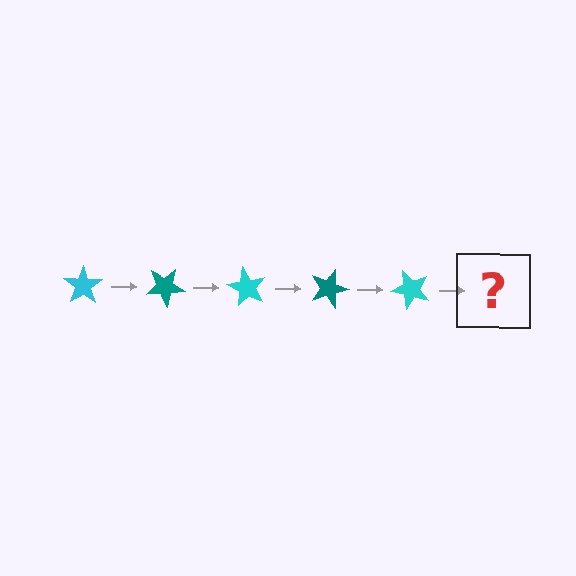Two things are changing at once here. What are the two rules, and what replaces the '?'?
The two rules are that it rotates 30 degrees each step and the color cycles through cyan and teal. The '?' should be a teal star, rotated 150 degrees from the start.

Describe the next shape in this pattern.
It should be a teal star, rotated 150 degrees from the start.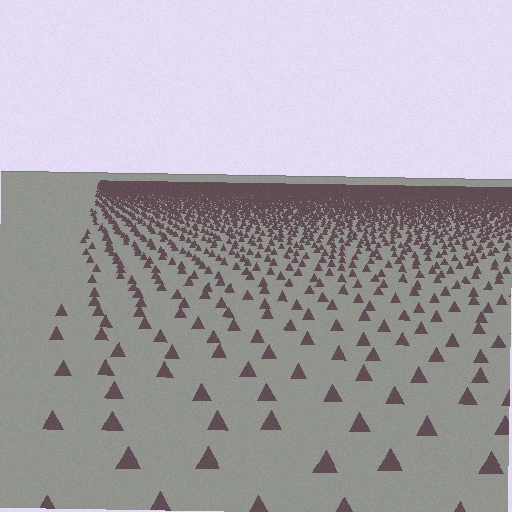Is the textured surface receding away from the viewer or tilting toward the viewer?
The surface is receding away from the viewer. Texture elements get smaller and denser toward the top.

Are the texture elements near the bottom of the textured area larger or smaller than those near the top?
Larger. Near the bottom, elements are closer to the viewer and appear at a bigger on-screen size.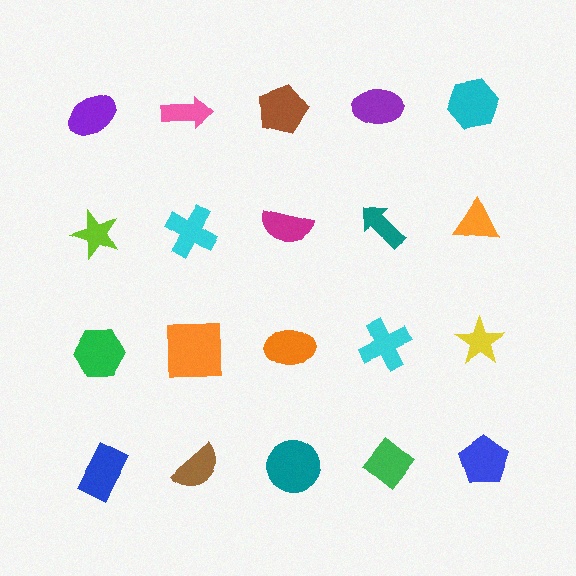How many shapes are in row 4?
5 shapes.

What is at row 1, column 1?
A purple ellipse.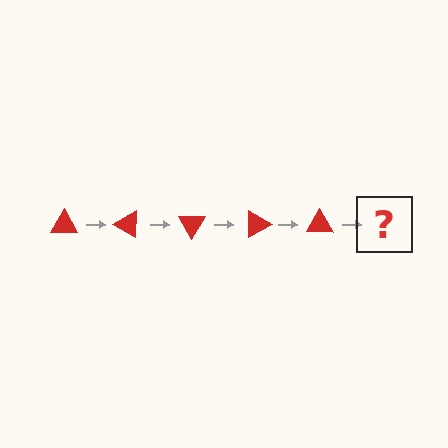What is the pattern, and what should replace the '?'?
The pattern is that the triangle rotates 30 degrees each step. The '?' should be a red triangle rotated 150 degrees.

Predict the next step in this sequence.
The next step is a red triangle rotated 150 degrees.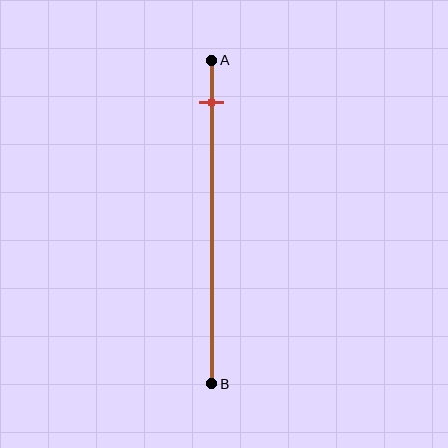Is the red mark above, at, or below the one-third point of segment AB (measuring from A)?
The red mark is above the one-third point of segment AB.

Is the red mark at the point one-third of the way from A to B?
No, the mark is at about 15% from A, not at the 33% one-third point.